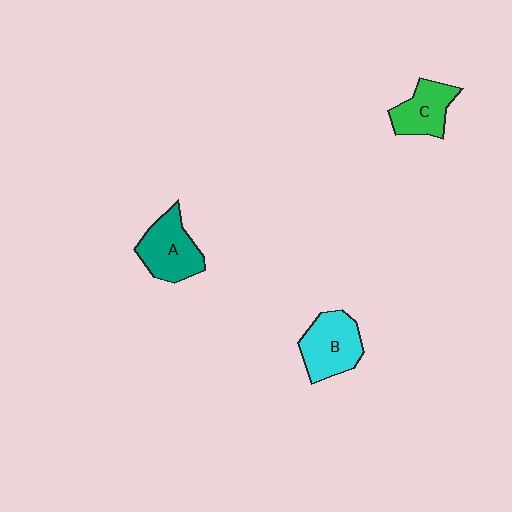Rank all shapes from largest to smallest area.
From largest to smallest: B (cyan), A (teal), C (green).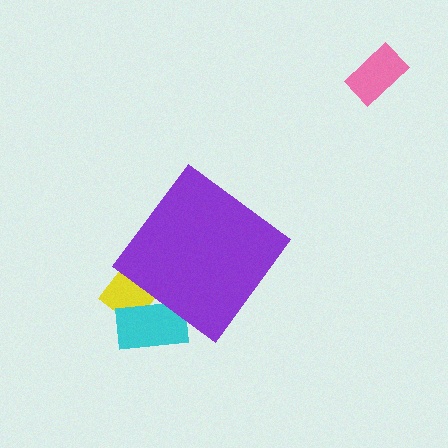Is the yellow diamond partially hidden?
Yes, the yellow diamond is partially hidden behind the purple diamond.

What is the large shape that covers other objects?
A purple diamond.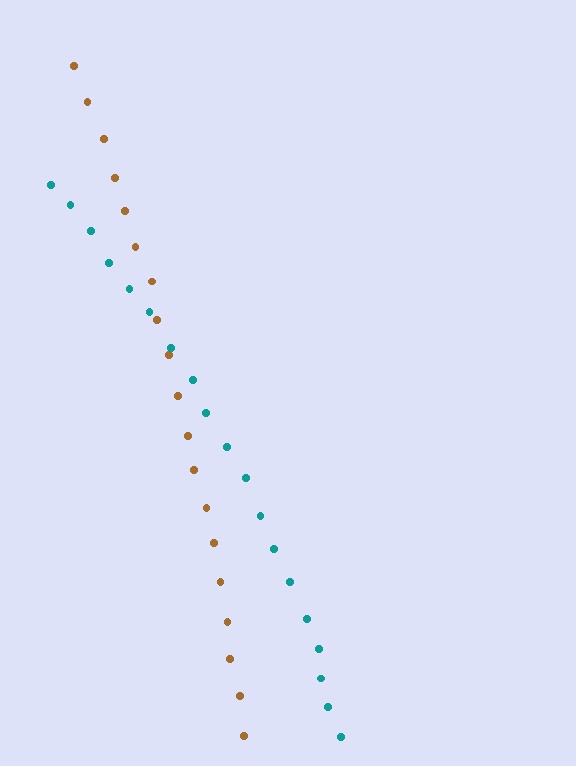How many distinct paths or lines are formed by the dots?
There are 2 distinct paths.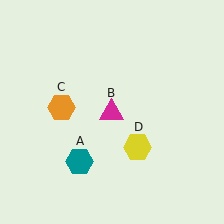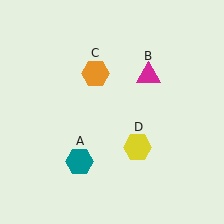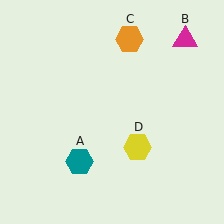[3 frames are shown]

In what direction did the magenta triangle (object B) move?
The magenta triangle (object B) moved up and to the right.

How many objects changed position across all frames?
2 objects changed position: magenta triangle (object B), orange hexagon (object C).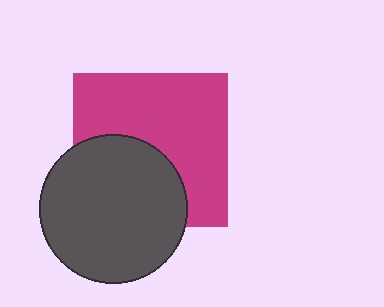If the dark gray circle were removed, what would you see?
You would see the complete magenta square.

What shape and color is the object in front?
The object in front is a dark gray circle.